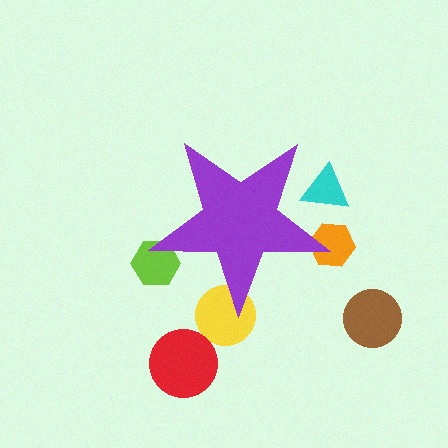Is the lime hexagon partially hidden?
Yes, the lime hexagon is partially hidden behind the purple star.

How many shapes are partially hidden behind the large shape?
4 shapes are partially hidden.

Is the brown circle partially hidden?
No, the brown circle is fully visible.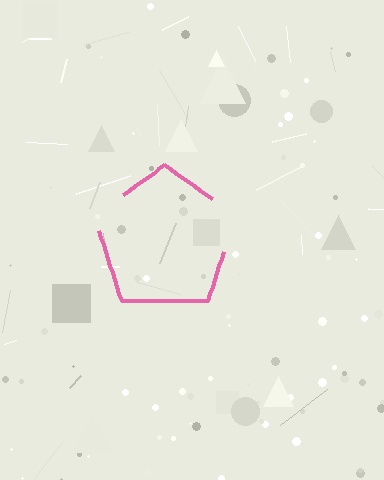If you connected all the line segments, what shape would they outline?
They would outline a pentagon.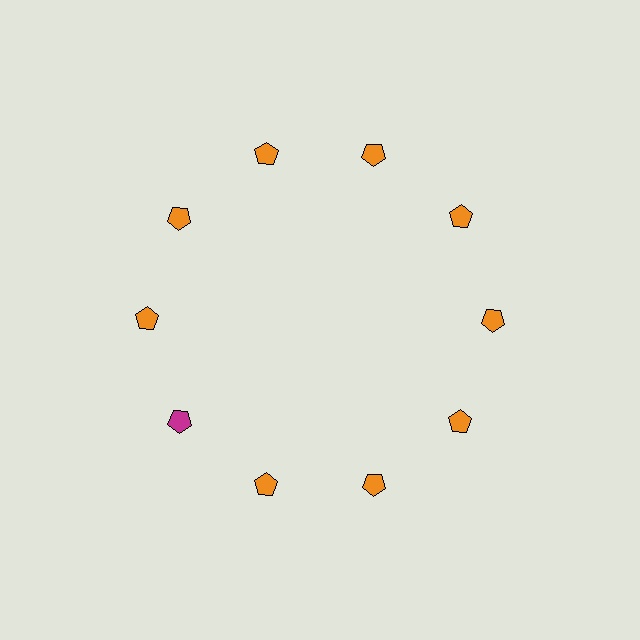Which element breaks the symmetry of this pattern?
The magenta pentagon at roughly the 8 o'clock position breaks the symmetry. All other shapes are orange pentagons.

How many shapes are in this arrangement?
There are 10 shapes arranged in a ring pattern.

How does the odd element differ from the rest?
It has a different color: magenta instead of orange.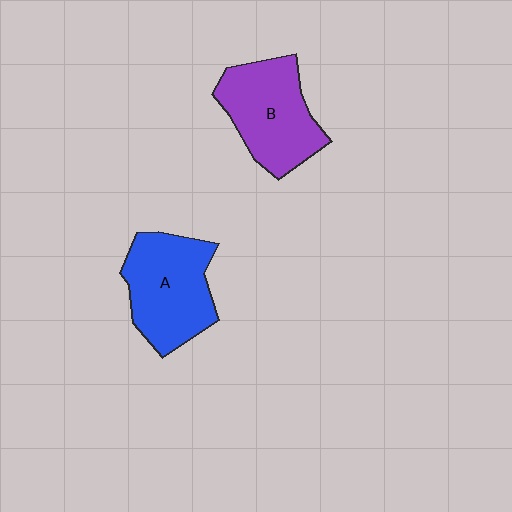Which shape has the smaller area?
Shape B (purple).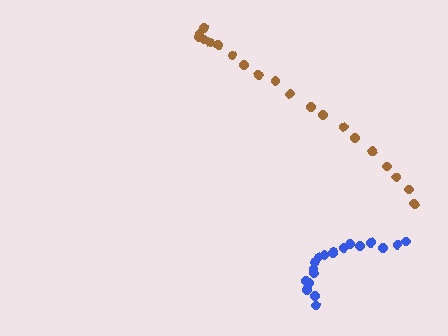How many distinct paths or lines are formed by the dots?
There are 2 distinct paths.